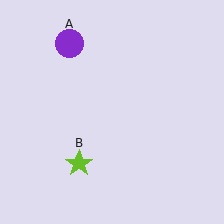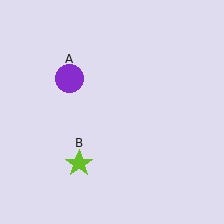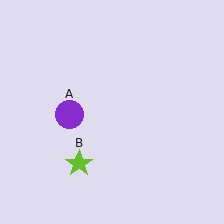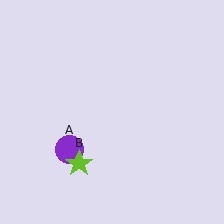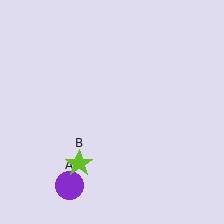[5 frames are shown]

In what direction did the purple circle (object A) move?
The purple circle (object A) moved down.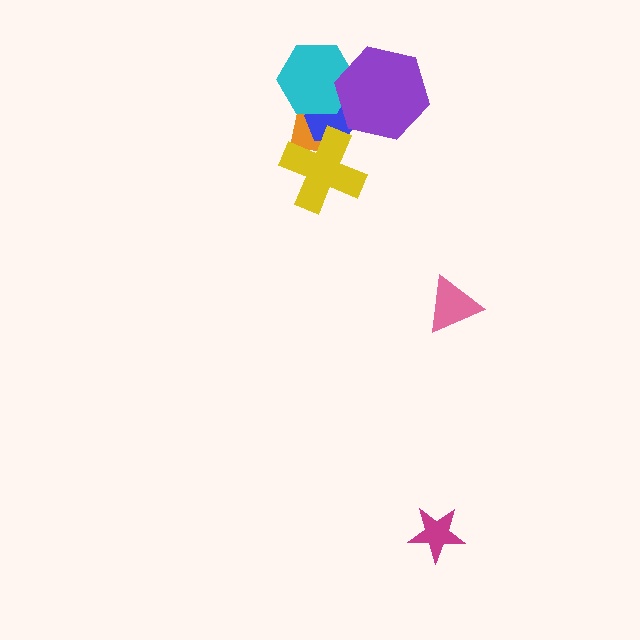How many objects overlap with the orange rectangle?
4 objects overlap with the orange rectangle.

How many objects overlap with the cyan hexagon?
3 objects overlap with the cyan hexagon.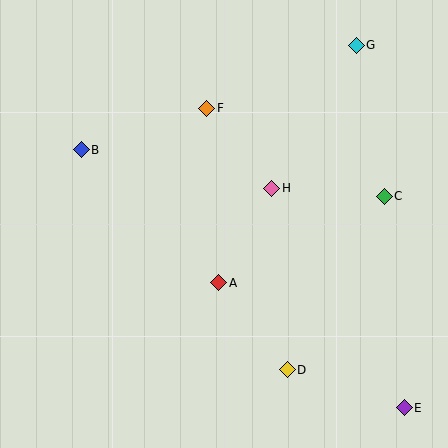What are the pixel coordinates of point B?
Point B is at (81, 150).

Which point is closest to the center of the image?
Point A at (219, 283) is closest to the center.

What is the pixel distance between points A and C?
The distance between A and C is 186 pixels.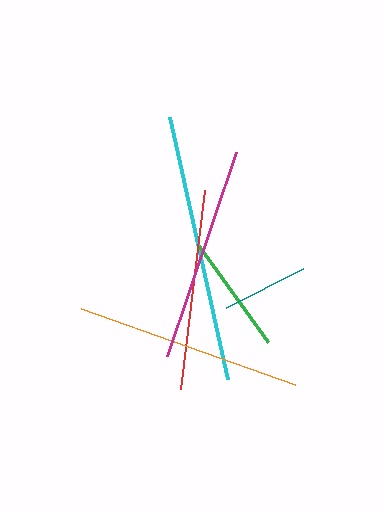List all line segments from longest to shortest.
From longest to shortest: cyan, orange, magenta, red, green, teal.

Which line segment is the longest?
The cyan line is the longest at approximately 268 pixels.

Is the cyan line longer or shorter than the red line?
The cyan line is longer than the red line.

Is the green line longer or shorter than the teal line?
The green line is longer than the teal line.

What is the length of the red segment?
The red segment is approximately 200 pixels long.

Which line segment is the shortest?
The teal line is the shortest at approximately 86 pixels.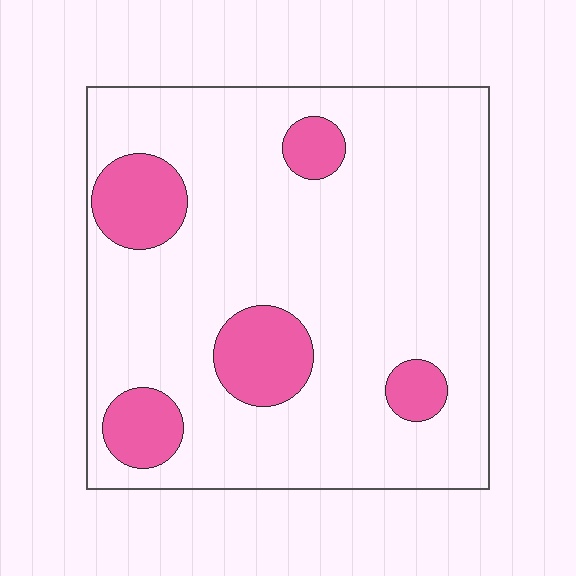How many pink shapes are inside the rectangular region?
5.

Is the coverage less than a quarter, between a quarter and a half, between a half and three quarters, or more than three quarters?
Less than a quarter.